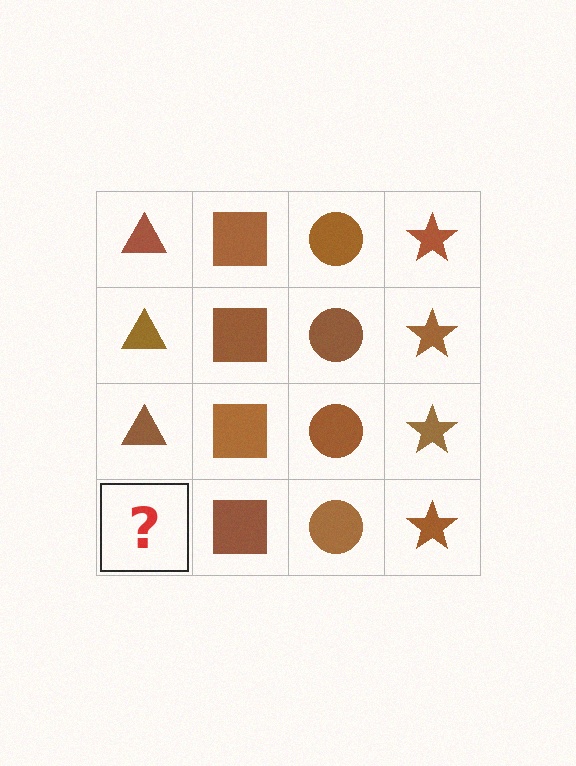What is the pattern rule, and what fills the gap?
The rule is that each column has a consistent shape. The gap should be filled with a brown triangle.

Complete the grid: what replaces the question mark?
The question mark should be replaced with a brown triangle.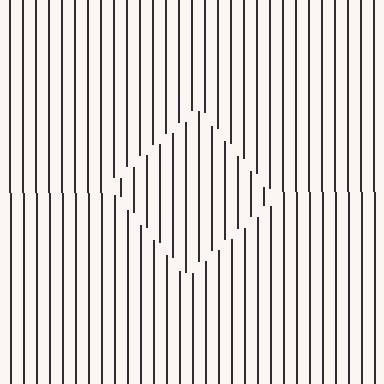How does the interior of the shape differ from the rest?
The interior of the shape contains the same grating, shifted by half a period — the contour is defined by the phase discontinuity where line-ends from the inner and outer gratings abut.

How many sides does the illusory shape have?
4 sides — the line-ends trace a square.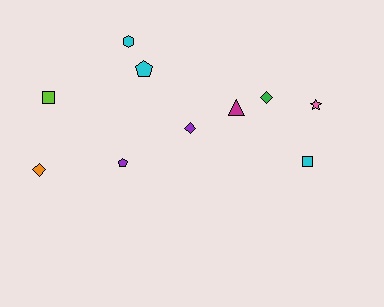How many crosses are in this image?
There are no crosses.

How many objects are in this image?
There are 10 objects.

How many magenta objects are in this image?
There is 1 magenta object.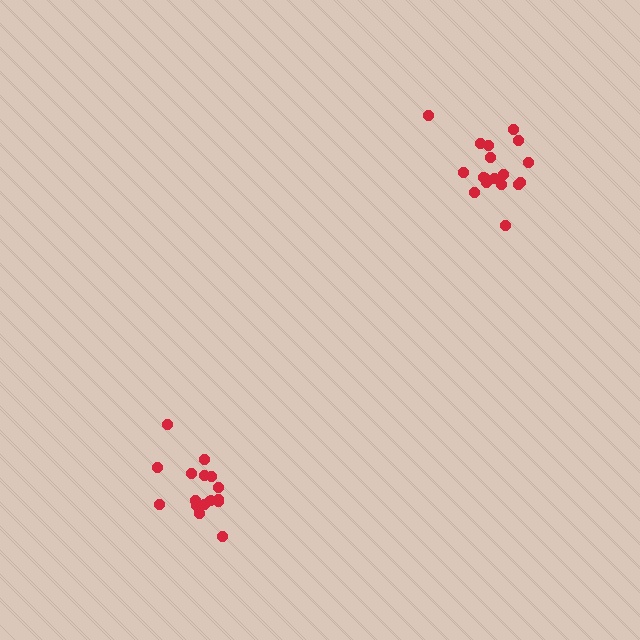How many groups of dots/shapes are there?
There are 2 groups.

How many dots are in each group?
Group 1: 18 dots, Group 2: 16 dots (34 total).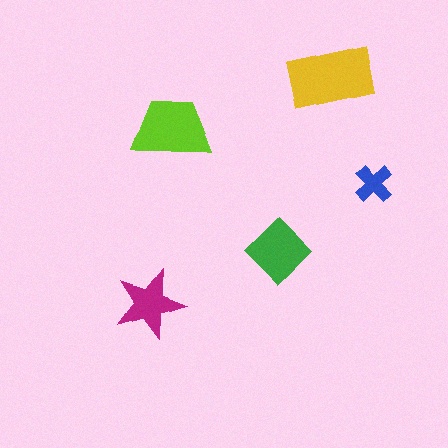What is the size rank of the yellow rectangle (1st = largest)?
1st.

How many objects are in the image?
There are 5 objects in the image.